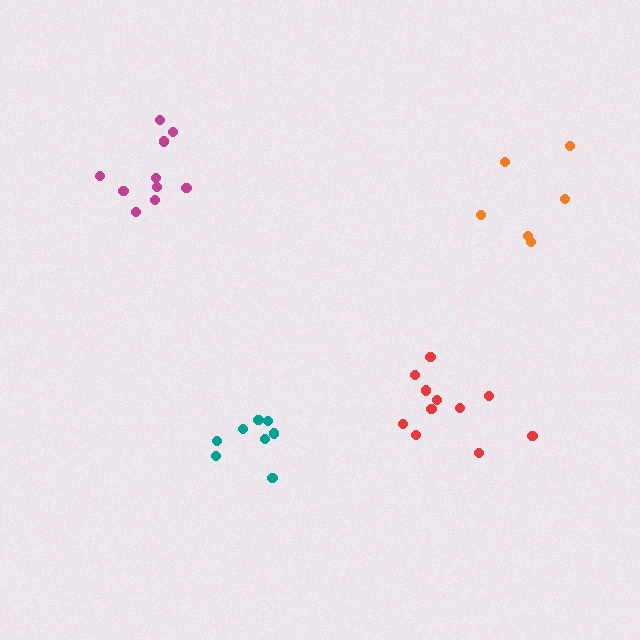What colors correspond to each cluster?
The clusters are colored: red, orange, magenta, teal.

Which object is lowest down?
The teal cluster is bottommost.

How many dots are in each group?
Group 1: 11 dots, Group 2: 6 dots, Group 3: 10 dots, Group 4: 8 dots (35 total).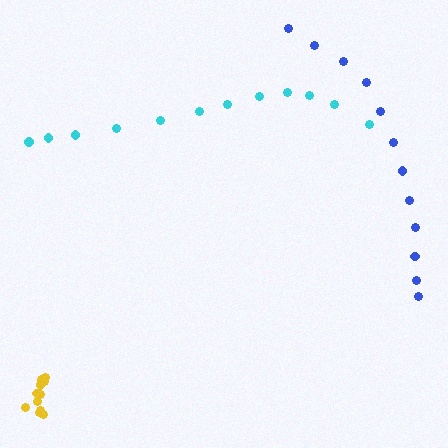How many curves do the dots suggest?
There are 3 distinct paths.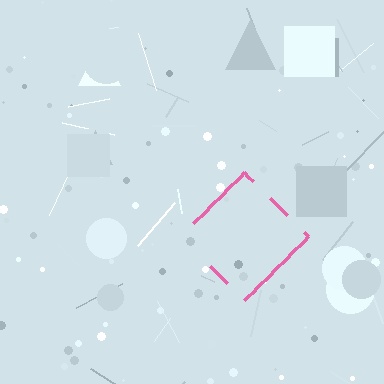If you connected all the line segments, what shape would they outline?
They would outline a diamond.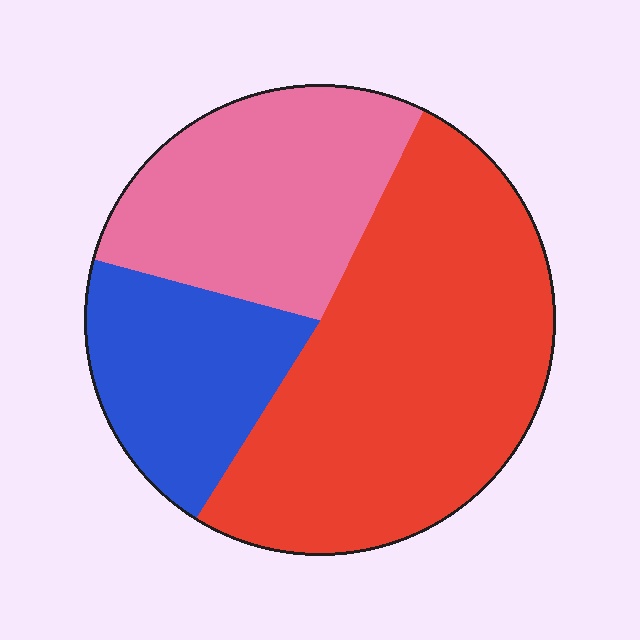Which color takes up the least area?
Blue, at roughly 20%.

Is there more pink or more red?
Red.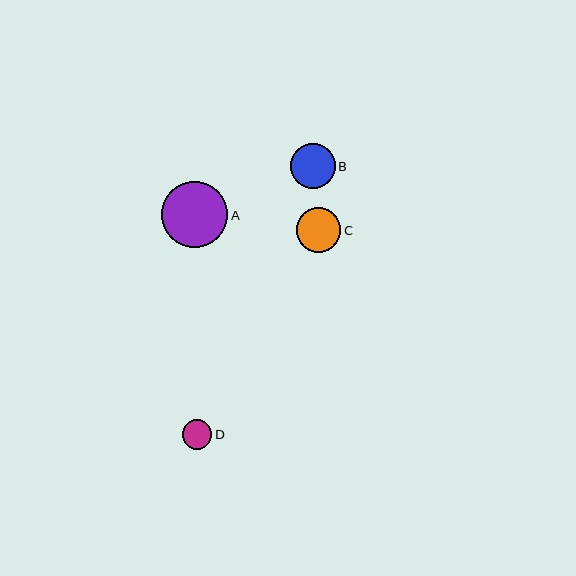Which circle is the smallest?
Circle D is the smallest with a size of approximately 30 pixels.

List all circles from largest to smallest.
From largest to smallest: A, B, C, D.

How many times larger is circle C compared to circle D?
Circle C is approximately 1.5 times the size of circle D.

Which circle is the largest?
Circle A is the largest with a size of approximately 66 pixels.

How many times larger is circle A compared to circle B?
Circle A is approximately 1.5 times the size of circle B.